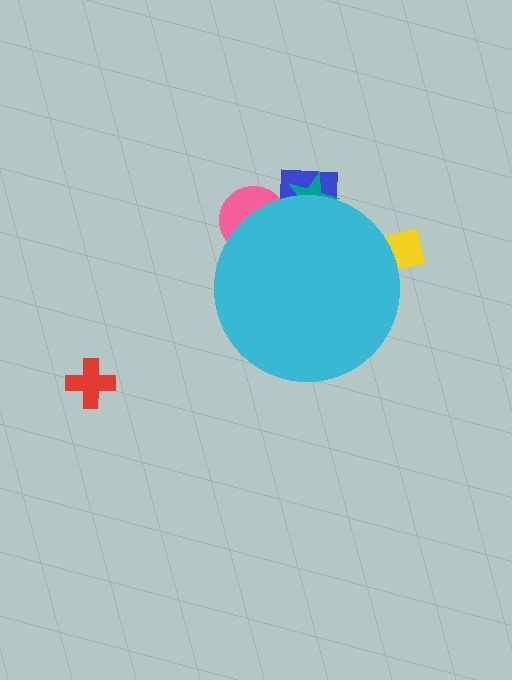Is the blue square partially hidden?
Yes, the blue square is partially hidden behind the cyan circle.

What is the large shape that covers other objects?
A cyan circle.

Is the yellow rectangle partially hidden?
Yes, the yellow rectangle is partially hidden behind the cyan circle.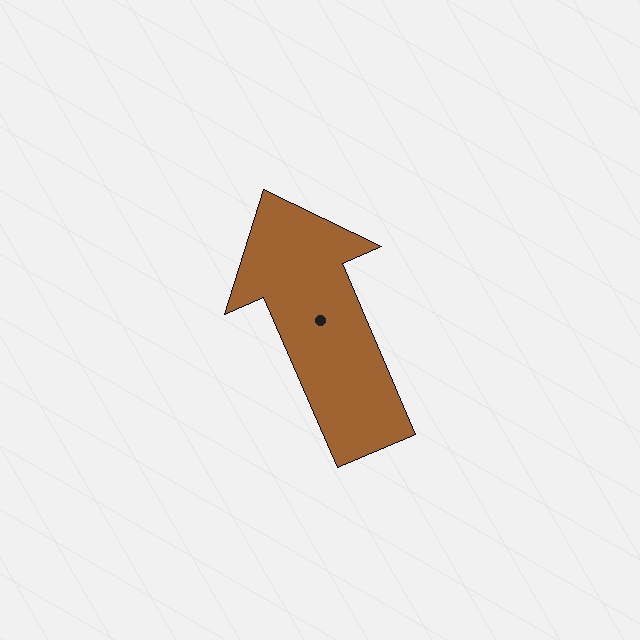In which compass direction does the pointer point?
Northwest.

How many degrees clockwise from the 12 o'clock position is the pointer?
Approximately 337 degrees.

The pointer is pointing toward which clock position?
Roughly 11 o'clock.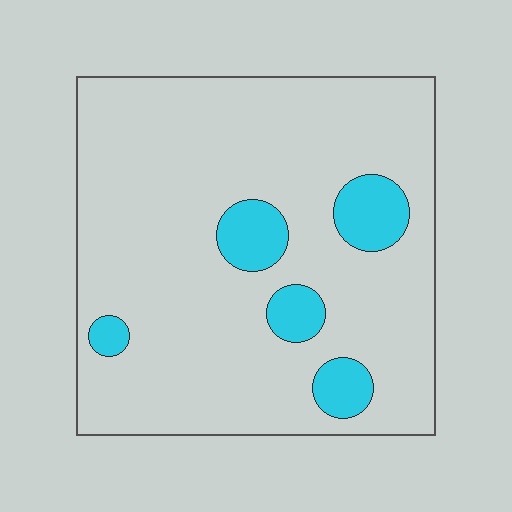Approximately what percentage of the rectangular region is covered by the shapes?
Approximately 10%.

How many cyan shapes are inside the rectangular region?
5.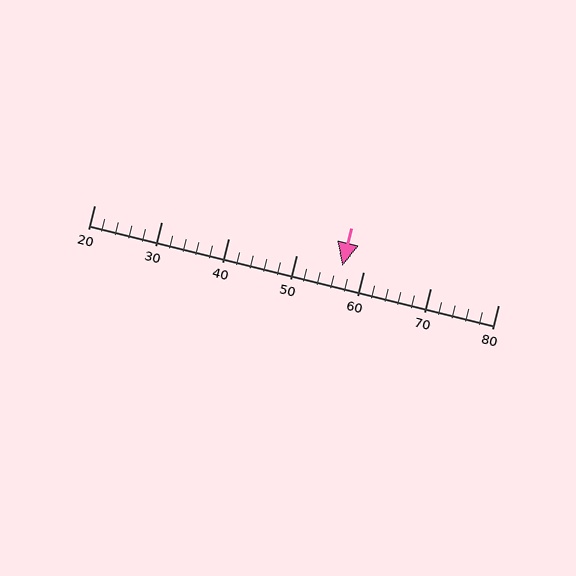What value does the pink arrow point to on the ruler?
The pink arrow points to approximately 57.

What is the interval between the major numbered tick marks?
The major tick marks are spaced 10 units apart.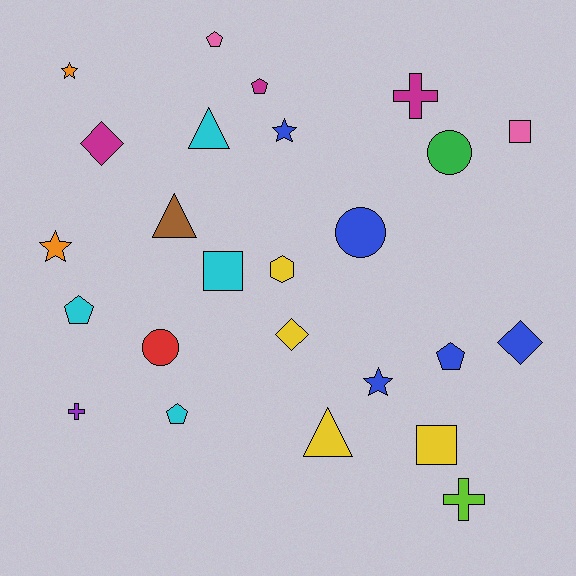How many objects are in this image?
There are 25 objects.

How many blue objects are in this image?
There are 5 blue objects.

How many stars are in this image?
There are 4 stars.